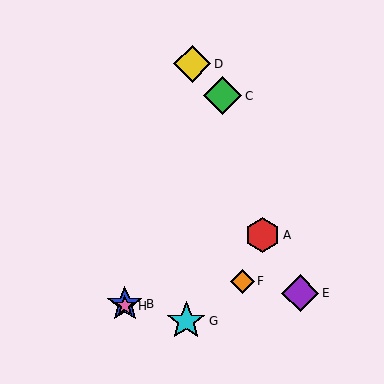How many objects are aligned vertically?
2 objects (B, H) are aligned vertically.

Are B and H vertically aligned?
Yes, both are at x≈125.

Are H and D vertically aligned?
No, H is at x≈125 and D is at x≈192.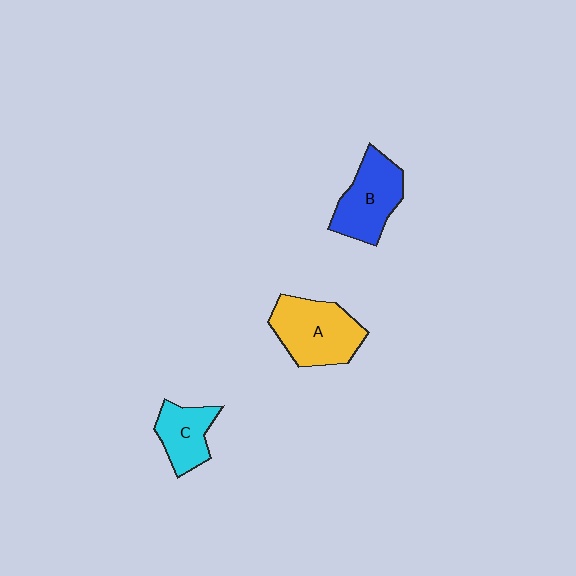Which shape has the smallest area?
Shape C (cyan).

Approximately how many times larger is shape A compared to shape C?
Approximately 1.6 times.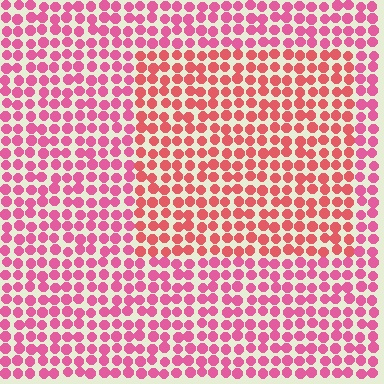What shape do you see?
I see a rectangle.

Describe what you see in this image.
The image is filled with small pink elements in a uniform arrangement. A rectangle-shaped region is visible where the elements are tinted to a slightly different hue, forming a subtle color boundary.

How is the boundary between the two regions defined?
The boundary is defined purely by a slight shift in hue (about 26 degrees). Spacing, size, and orientation are identical on both sides.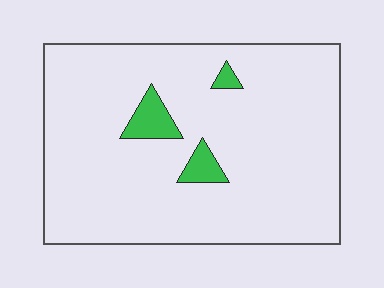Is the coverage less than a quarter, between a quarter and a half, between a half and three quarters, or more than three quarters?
Less than a quarter.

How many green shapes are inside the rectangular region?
3.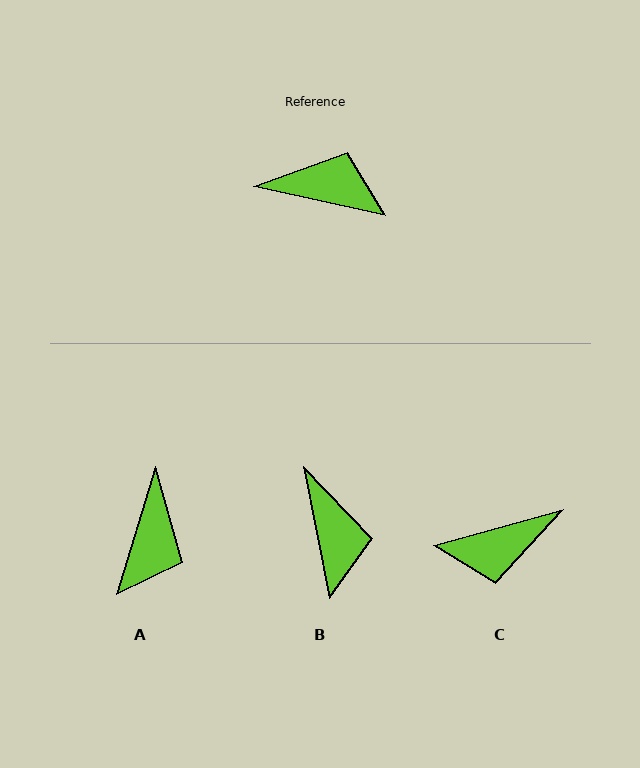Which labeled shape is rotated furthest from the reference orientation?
C, about 152 degrees away.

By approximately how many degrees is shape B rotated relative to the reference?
Approximately 66 degrees clockwise.